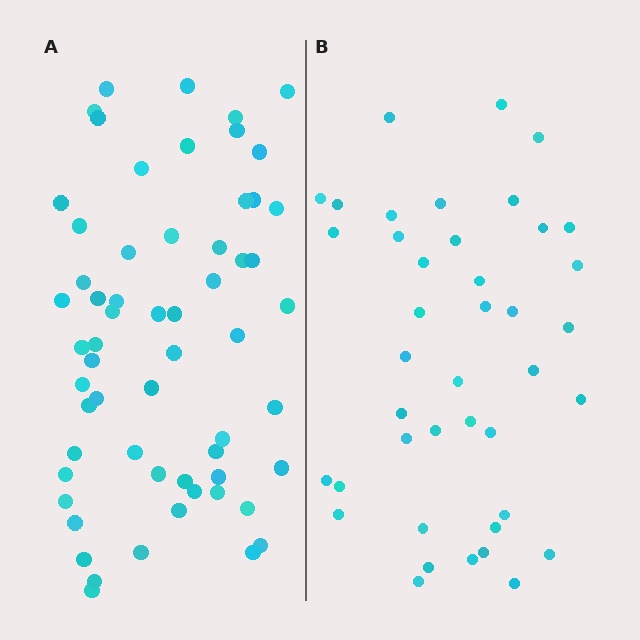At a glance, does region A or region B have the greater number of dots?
Region A (the left region) has more dots.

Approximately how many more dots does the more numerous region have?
Region A has approximately 20 more dots than region B.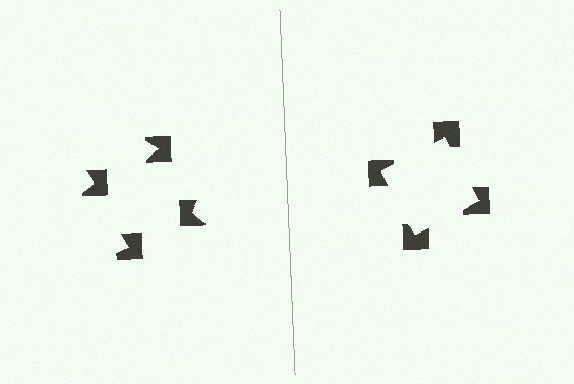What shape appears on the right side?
An illusory square.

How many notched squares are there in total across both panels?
8 — 4 on each side.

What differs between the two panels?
The notched squares are positioned identically on both sides; only the wedge orientations differ. On the right they align to a square; on the left they are misaligned.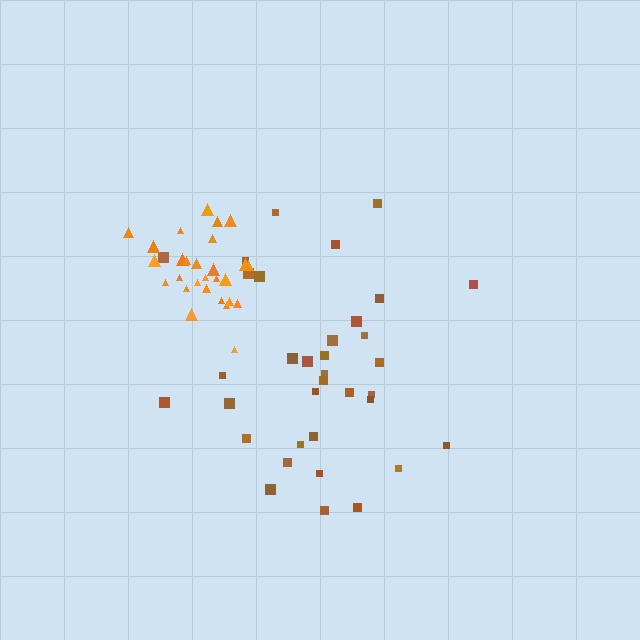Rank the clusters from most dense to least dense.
orange, brown.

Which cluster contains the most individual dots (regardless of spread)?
Brown (35).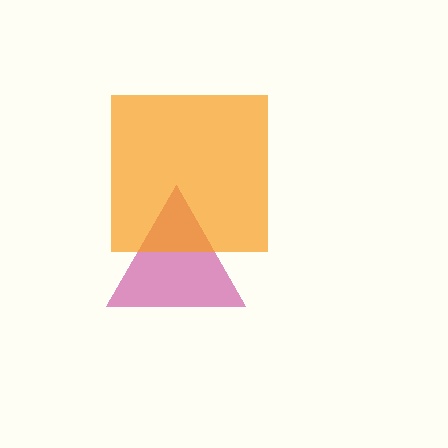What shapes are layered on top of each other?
The layered shapes are: a magenta triangle, an orange square.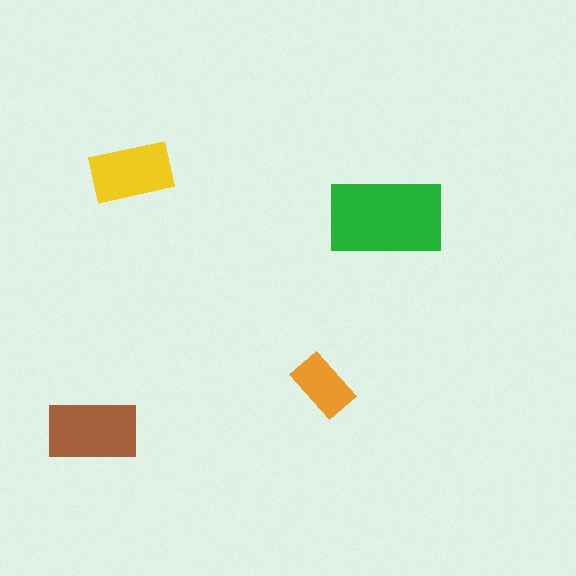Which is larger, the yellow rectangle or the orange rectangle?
The yellow one.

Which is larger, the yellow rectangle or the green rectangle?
The green one.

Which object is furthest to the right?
The green rectangle is rightmost.